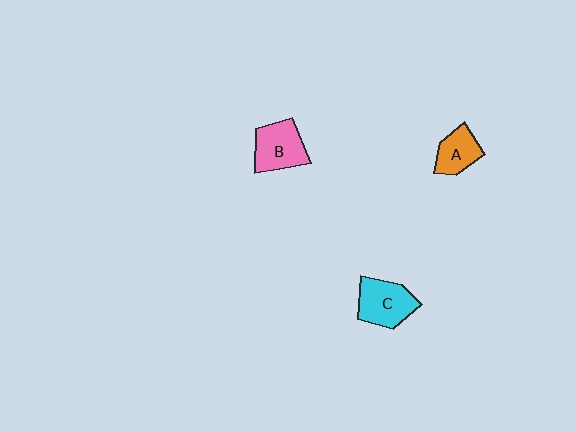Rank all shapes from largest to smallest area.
From largest to smallest: C (cyan), B (pink), A (orange).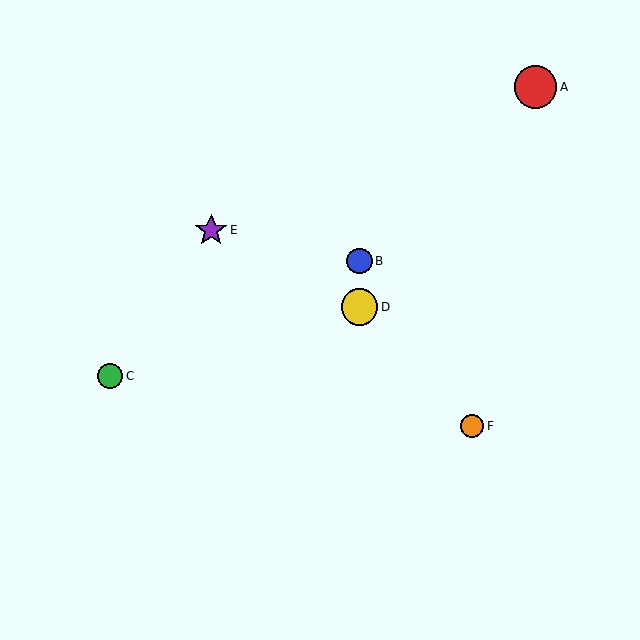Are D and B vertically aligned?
Yes, both are at x≈360.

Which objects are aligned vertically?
Objects B, D are aligned vertically.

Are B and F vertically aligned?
No, B is at x≈360 and F is at x≈472.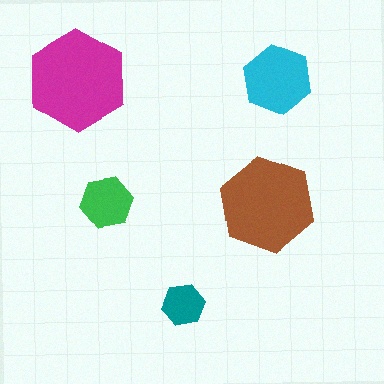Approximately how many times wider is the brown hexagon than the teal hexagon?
About 2 times wider.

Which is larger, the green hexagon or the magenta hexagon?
The magenta one.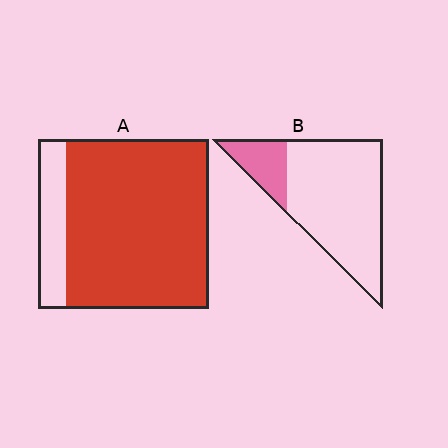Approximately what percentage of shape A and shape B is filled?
A is approximately 85% and B is approximately 20%.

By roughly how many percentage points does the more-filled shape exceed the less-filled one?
By roughly 65 percentage points (A over B).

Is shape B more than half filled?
No.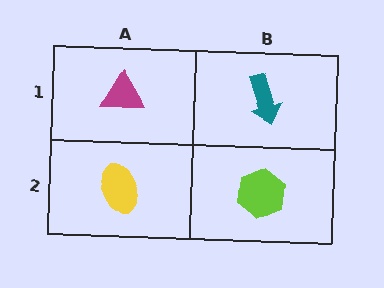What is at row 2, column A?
A yellow ellipse.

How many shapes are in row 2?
2 shapes.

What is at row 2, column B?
A lime hexagon.